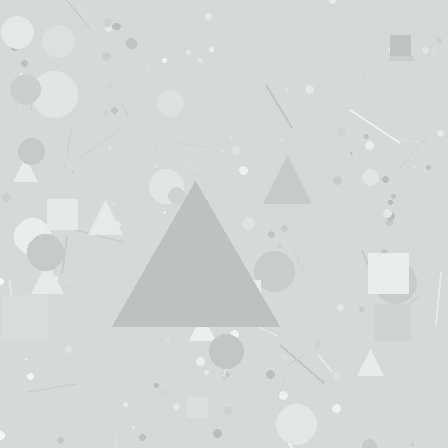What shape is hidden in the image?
A triangle is hidden in the image.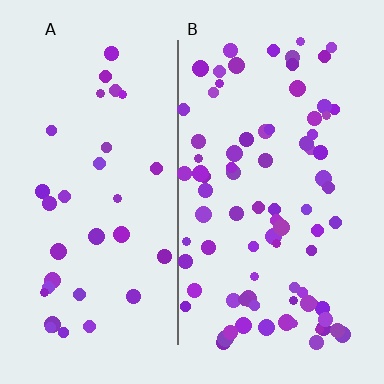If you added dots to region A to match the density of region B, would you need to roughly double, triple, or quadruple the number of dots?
Approximately double.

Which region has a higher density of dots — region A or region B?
B (the right).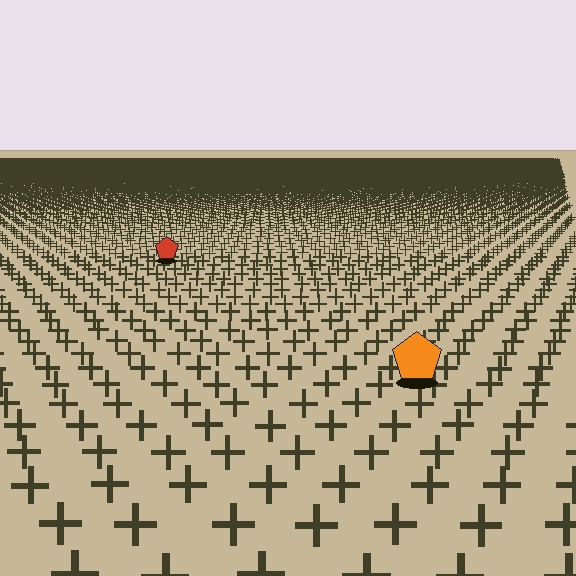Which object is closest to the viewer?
The orange pentagon is closest. The texture marks near it are larger and more spread out.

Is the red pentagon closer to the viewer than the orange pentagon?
No. The orange pentagon is closer — you can tell from the texture gradient: the ground texture is coarser near it.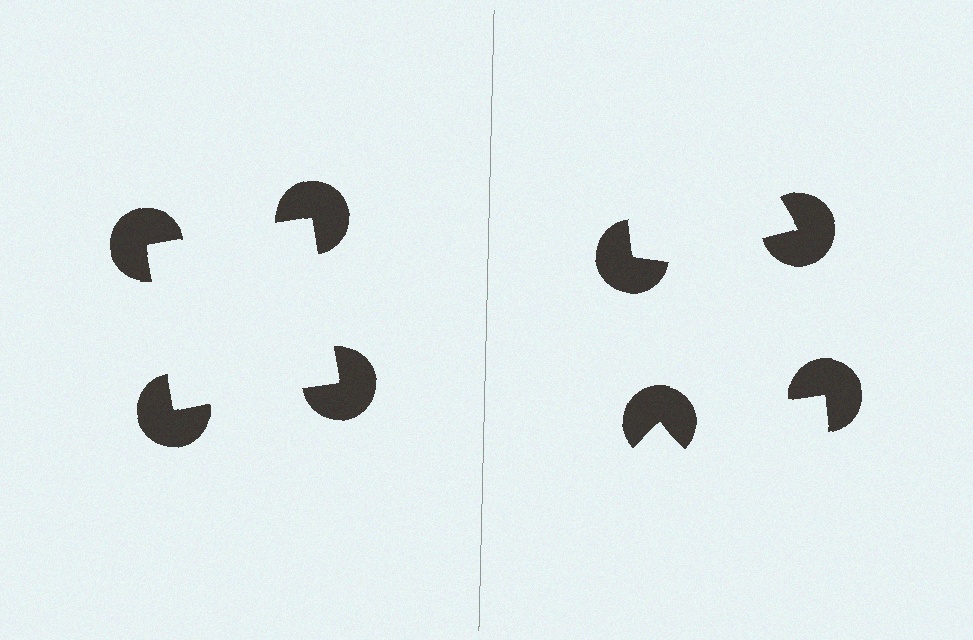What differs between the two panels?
The pac-man discs are positioned identically on both sides; only the wedge orientations differ. On the left they align to a square; on the right they are misaligned.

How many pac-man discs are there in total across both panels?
8 — 4 on each side.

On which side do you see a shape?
An illusory square appears on the left side. On the right side the wedge cuts are rotated, so no coherent shape forms.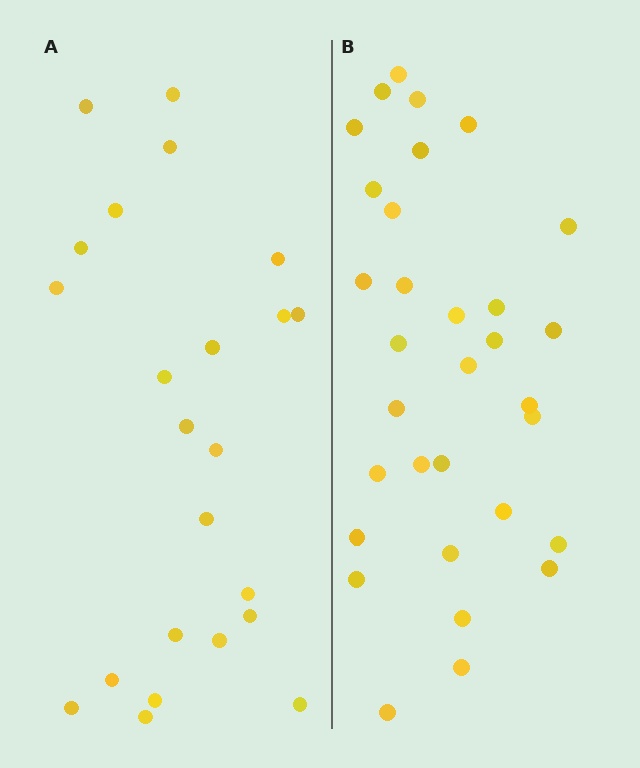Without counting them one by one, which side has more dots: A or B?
Region B (the right region) has more dots.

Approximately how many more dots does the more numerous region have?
Region B has roughly 8 or so more dots than region A.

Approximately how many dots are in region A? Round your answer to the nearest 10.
About 20 dots. (The exact count is 23, which rounds to 20.)